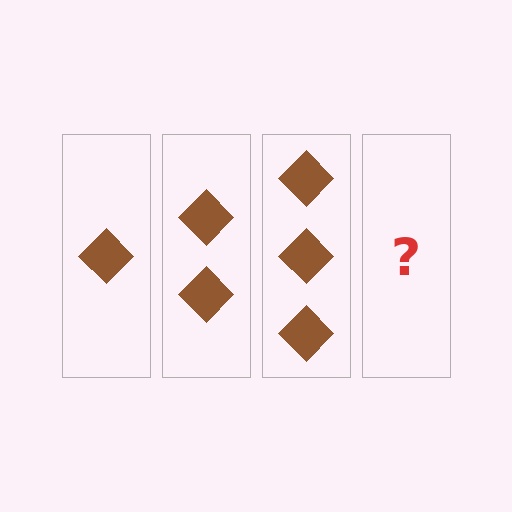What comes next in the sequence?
The next element should be 4 diamonds.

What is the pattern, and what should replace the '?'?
The pattern is that each step adds one more diamond. The '?' should be 4 diamonds.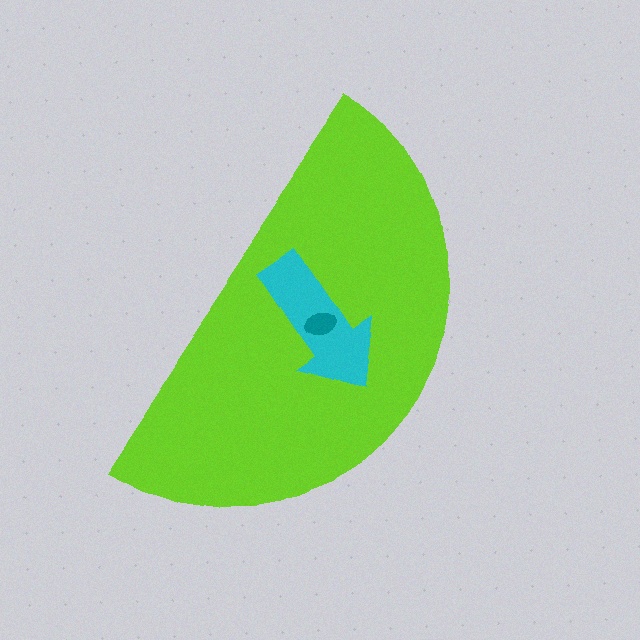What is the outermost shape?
The lime semicircle.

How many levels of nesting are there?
3.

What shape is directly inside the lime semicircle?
The cyan arrow.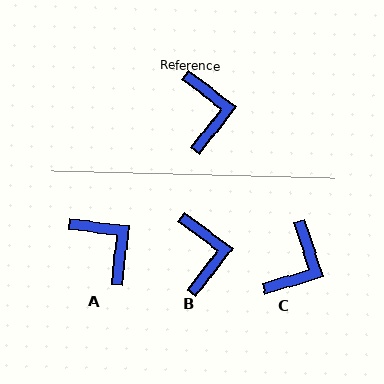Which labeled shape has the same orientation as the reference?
B.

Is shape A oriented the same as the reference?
No, it is off by about 30 degrees.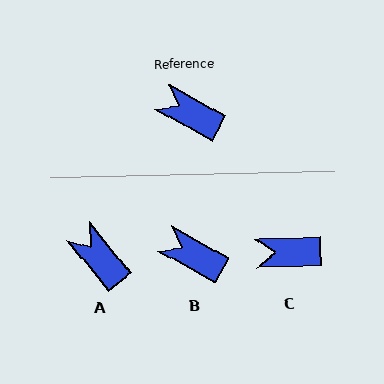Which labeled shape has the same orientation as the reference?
B.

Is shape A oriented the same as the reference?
No, it is off by about 22 degrees.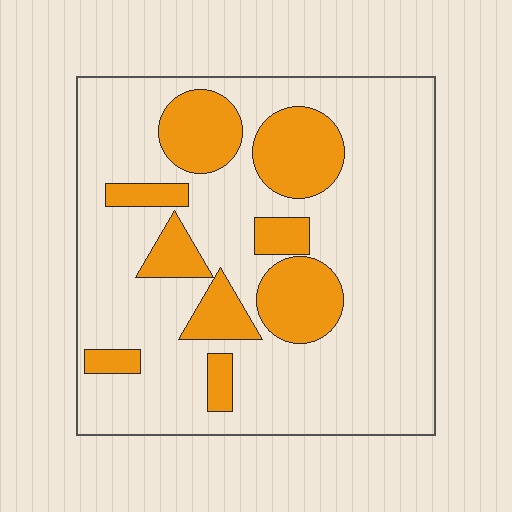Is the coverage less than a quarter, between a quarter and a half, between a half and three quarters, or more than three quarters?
Less than a quarter.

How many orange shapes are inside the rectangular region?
9.